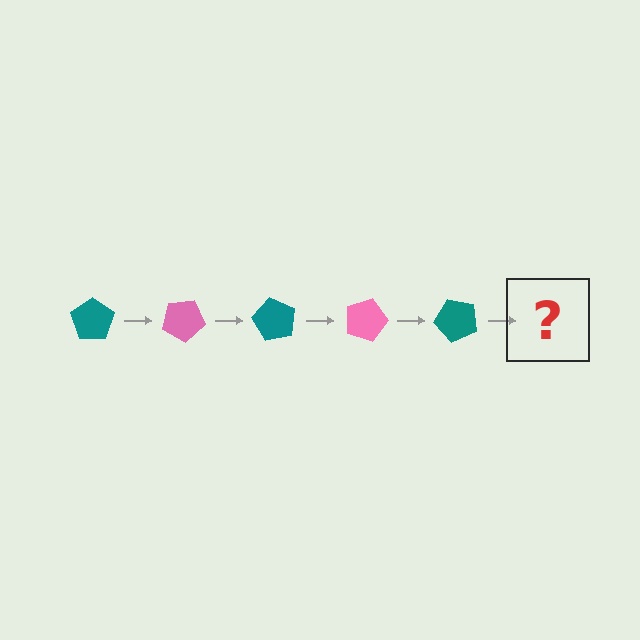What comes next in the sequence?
The next element should be a pink pentagon, rotated 150 degrees from the start.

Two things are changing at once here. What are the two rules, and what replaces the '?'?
The two rules are that it rotates 30 degrees each step and the color cycles through teal and pink. The '?' should be a pink pentagon, rotated 150 degrees from the start.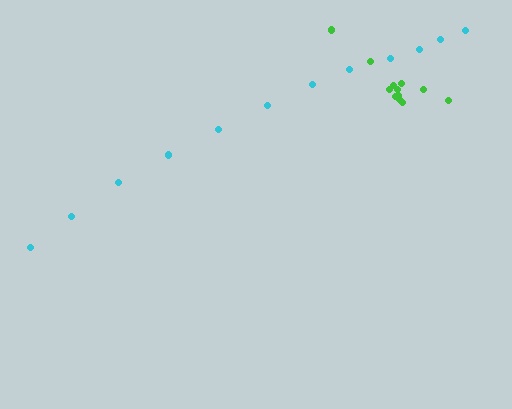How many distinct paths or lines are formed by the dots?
There are 2 distinct paths.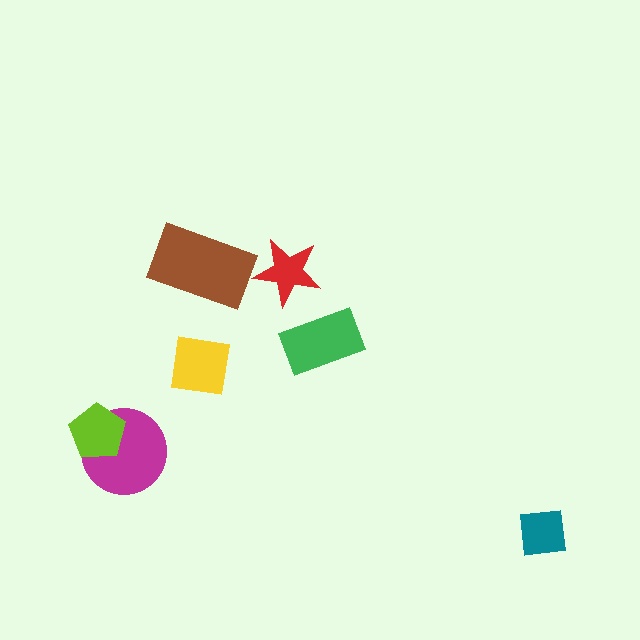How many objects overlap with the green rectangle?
0 objects overlap with the green rectangle.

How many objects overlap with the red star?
0 objects overlap with the red star.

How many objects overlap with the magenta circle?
1 object overlaps with the magenta circle.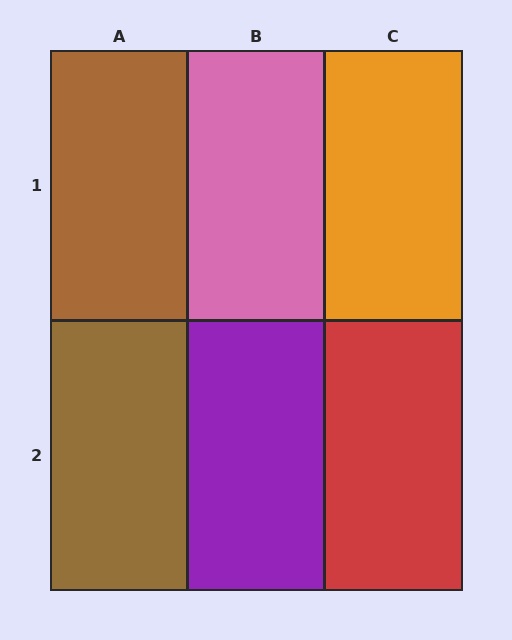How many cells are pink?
1 cell is pink.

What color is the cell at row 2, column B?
Purple.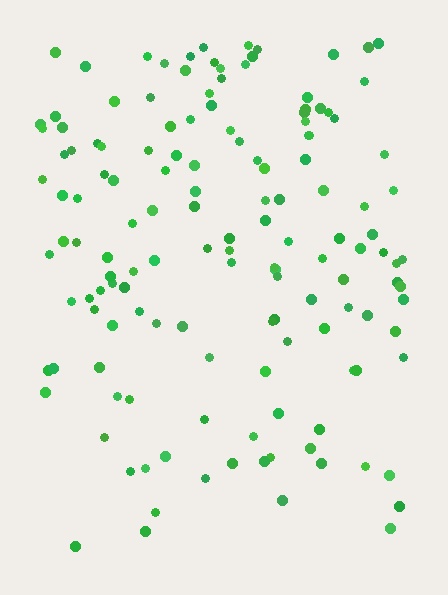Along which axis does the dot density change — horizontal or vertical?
Vertical.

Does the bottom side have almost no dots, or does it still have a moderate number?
Still a moderate number, just noticeably fewer than the top.